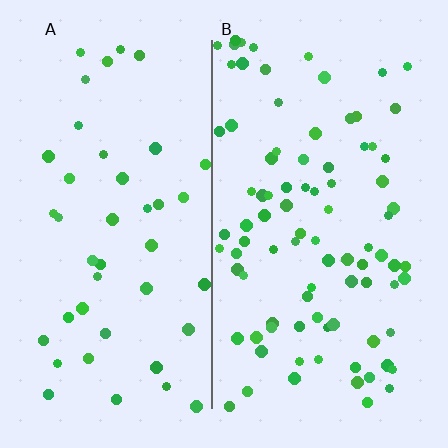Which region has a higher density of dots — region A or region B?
B (the right).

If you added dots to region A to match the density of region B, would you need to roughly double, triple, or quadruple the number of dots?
Approximately double.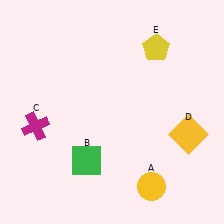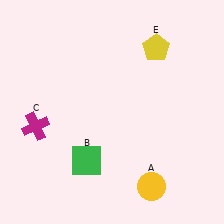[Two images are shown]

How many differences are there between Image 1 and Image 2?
There is 1 difference between the two images.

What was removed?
The yellow square (D) was removed in Image 2.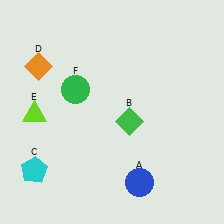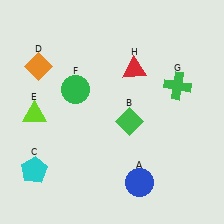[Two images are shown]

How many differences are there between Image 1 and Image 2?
There are 2 differences between the two images.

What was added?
A green cross (G), a red triangle (H) were added in Image 2.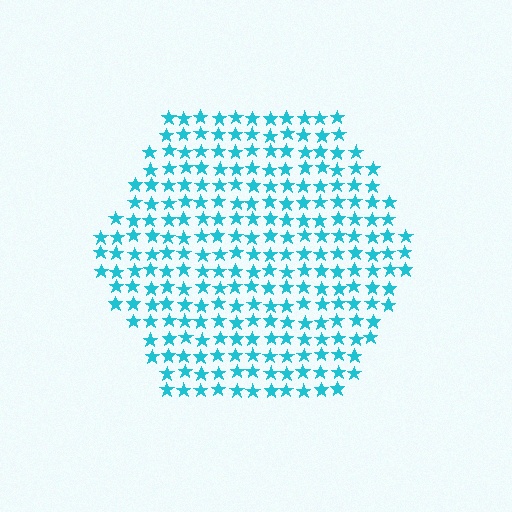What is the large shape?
The large shape is a hexagon.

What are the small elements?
The small elements are stars.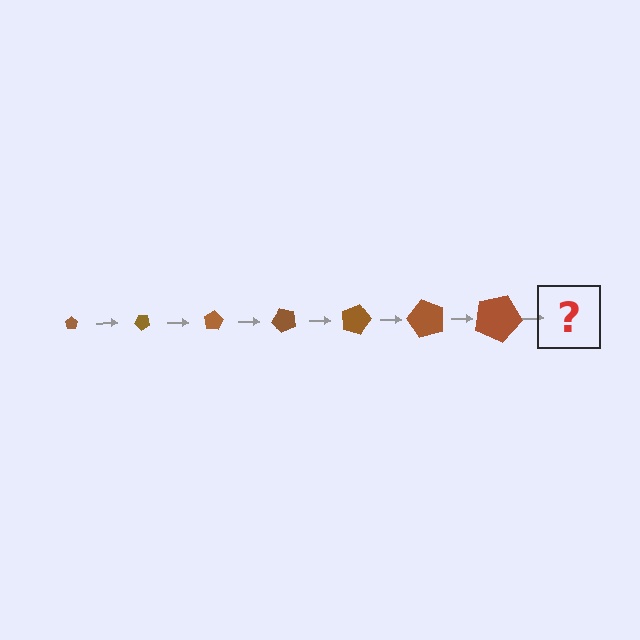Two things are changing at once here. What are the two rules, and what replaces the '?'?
The two rules are that the pentagon grows larger each step and it rotates 40 degrees each step. The '?' should be a pentagon, larger than the previous one and rotated 280 degrees from the start.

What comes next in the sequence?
The next element should be a pentagon, larger than the previous one and rotated 280 degrees from the start.